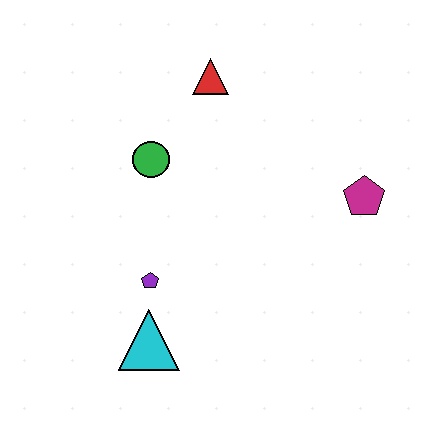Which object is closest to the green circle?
The red triangle is closest to the green circle.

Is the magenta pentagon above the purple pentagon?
Yes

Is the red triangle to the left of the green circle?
No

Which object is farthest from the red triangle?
The cyan triangle is farthest from the red triangle.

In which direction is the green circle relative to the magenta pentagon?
The green circle is to the left of the magenta pentagon.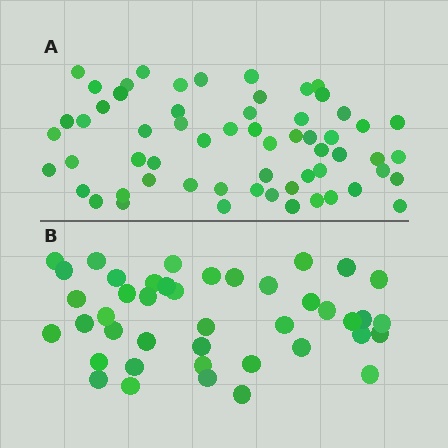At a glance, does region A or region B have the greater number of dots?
Region A (the top region) has more dots.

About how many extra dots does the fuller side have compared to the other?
Region A has approximately 20 more dots than region B.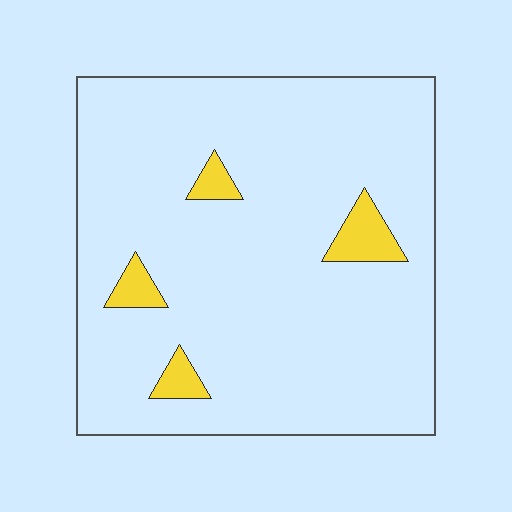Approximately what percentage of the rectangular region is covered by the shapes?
Approximately 5%.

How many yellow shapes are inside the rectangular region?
4.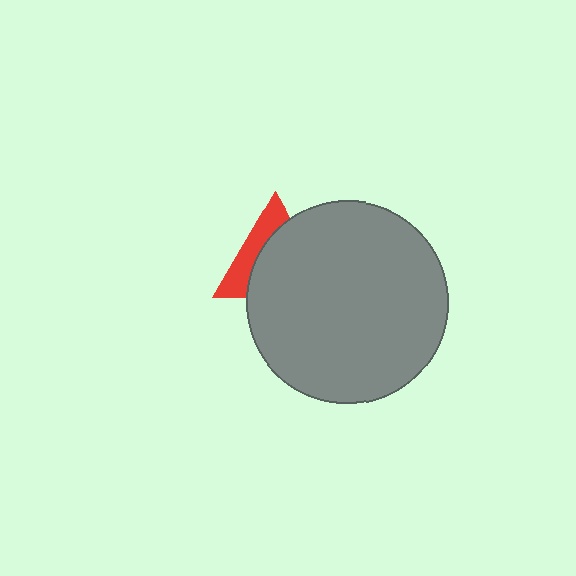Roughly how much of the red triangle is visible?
A small part of it is visible (roughly 36%).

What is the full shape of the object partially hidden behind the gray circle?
The partially hidden object is a red triangle.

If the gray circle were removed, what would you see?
You would see the complete red triangle.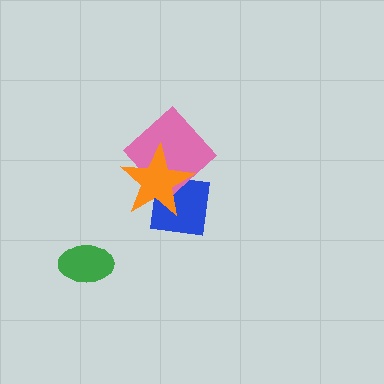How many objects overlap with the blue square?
2 objects overlap with the blue square.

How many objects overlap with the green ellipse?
0 objects overlap with the green ellipse.